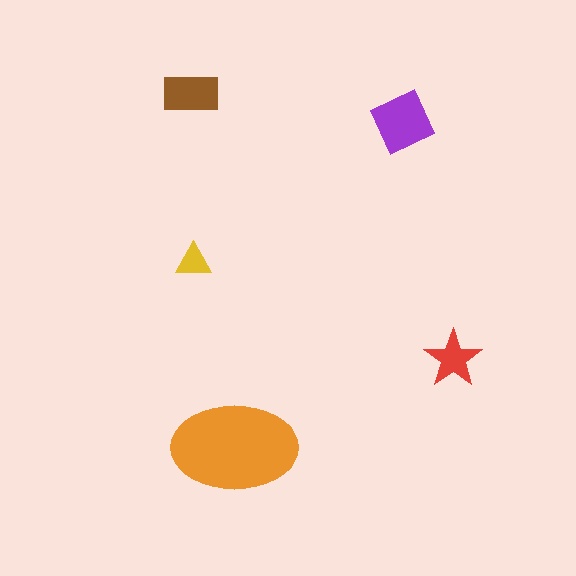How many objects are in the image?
There are 5 objects in the image.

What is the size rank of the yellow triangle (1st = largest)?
5th.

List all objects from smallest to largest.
The yellow triangle, the red star, the brown rectangle, the purple diamond, the orange ellipse.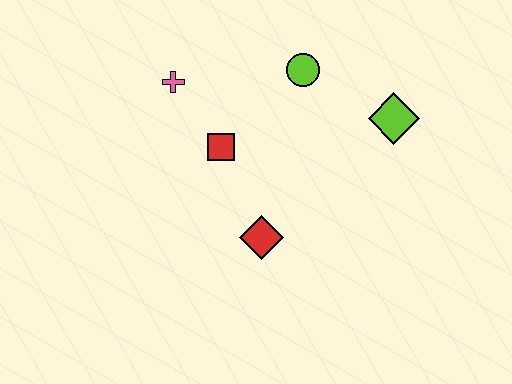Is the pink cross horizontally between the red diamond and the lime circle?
No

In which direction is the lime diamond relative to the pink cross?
The lime diamond is to the right of the pink cross.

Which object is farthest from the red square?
The lime diamond is farthest from the red square.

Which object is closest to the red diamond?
The red square is closest to the red diamond.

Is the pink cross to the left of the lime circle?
Yes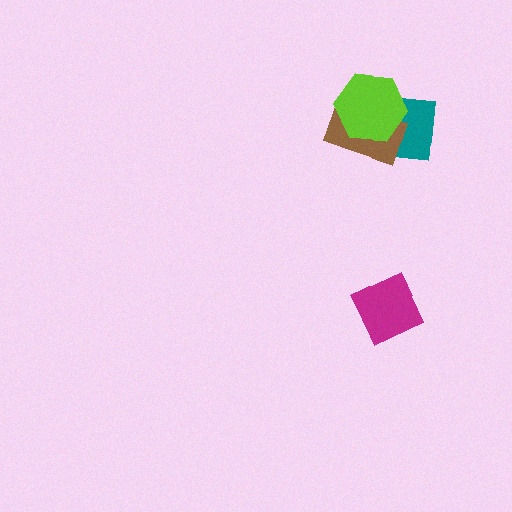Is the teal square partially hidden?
Yes, it is partially covered by another shape.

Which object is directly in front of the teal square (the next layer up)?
The brown rectangle is directly in front of the teal square.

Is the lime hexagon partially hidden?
No, no other shape covers it.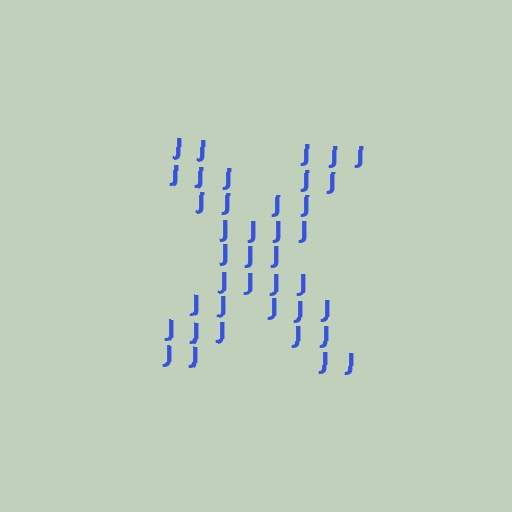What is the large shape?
The large shape is the letter X.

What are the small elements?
The small elements are letter J's.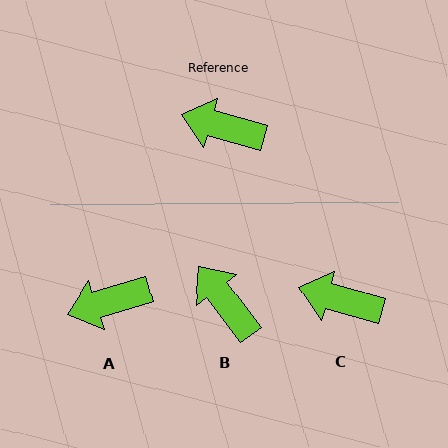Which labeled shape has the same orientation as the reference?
C.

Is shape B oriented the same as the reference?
No, it is off by about 37 degrees.